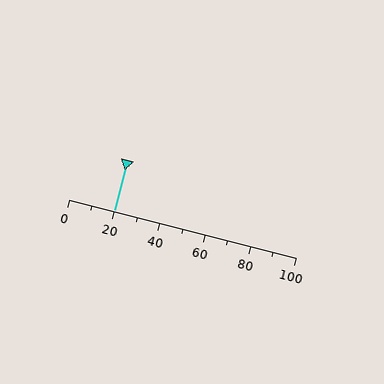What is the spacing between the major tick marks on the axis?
The major ticks are spaced 20 apart.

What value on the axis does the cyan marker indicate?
The marker indicates approximately 20.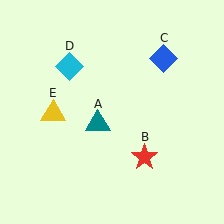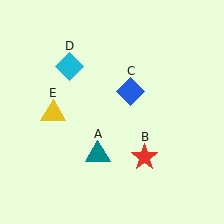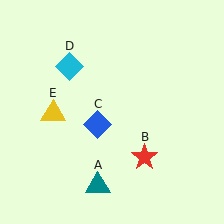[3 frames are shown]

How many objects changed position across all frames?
2 objects changed position: teal triangle (object A), blue diamond (object C).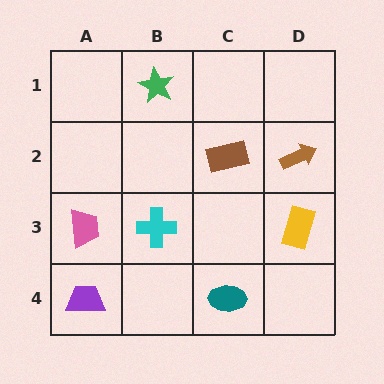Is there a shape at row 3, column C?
No, that cell is empty.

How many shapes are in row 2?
2 shapes.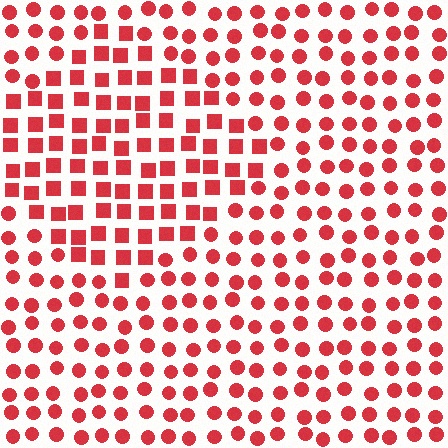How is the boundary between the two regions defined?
The boundary is defined by a change in element shape: squares inside vs. circles outside. All elements share the same color and spacing.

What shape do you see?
I see a diamond.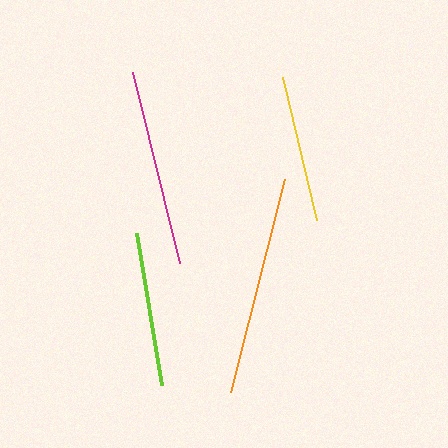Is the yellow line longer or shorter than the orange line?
The orange line is longer than the yellow line.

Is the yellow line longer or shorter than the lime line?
The lime line is longer than the yellow line.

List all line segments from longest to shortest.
From longest to shortest: orange, magenta, lime, yellow.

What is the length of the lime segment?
The lime segment is approximately 154 pixels long.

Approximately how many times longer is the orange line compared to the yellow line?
The orange line is approximately 1.5 times the length of the yellow line.